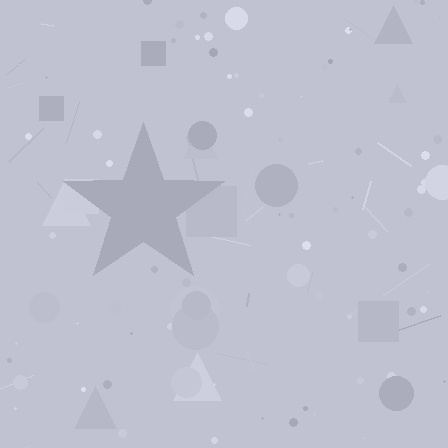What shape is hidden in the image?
A star is hidden in the image.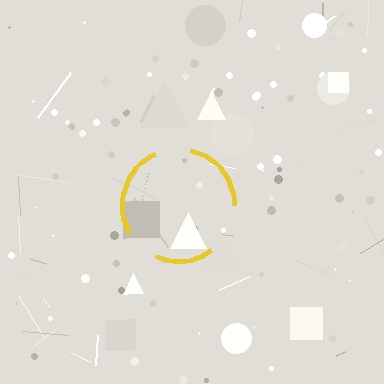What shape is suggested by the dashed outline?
The dashed outline suggests a circle.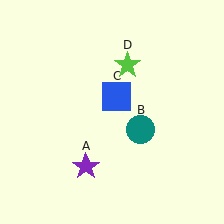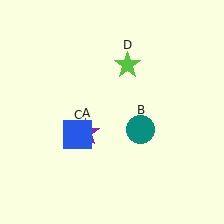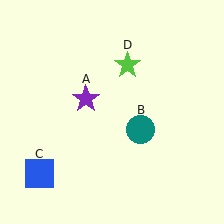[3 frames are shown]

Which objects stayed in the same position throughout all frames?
Teal circle (object B) and lime star (object D) remained stationary.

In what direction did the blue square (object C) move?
The blue square (object C) moved down and to the left.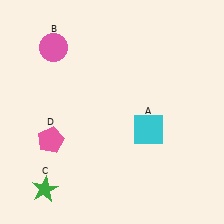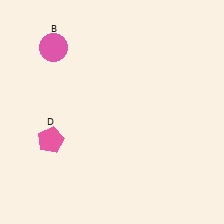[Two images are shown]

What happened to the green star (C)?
The green star (C) was removed in Image 2. It was in the bottom-left area of Image 1.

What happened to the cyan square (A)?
The cyan square (A) was removed in Image 2. It was in the bottom-right area of Image 1.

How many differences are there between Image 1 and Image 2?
There are 2 differences between the two images.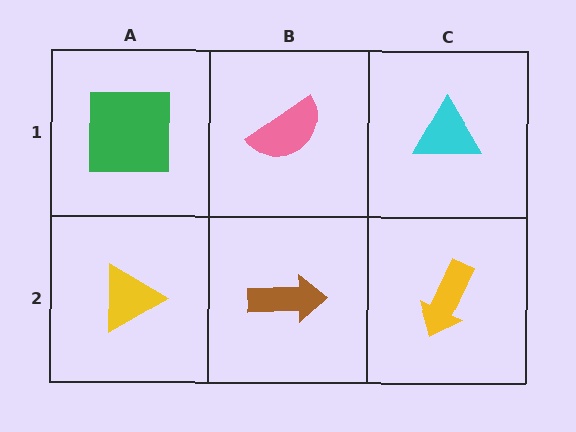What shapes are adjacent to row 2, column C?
A cyan triangle (row 1, column C), a brown arrow (row 2, column B).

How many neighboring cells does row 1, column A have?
2.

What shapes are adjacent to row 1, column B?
A brown arrow (row 2, column B), a green square (row 1, column A), a cyan triangle (row 1, column C).